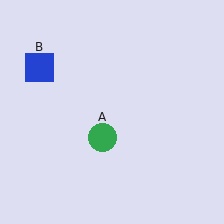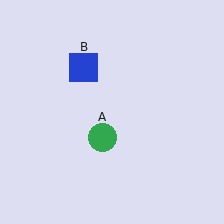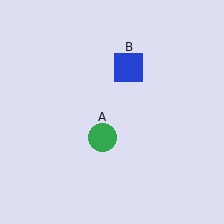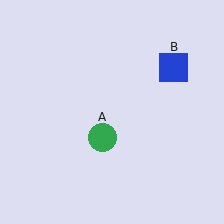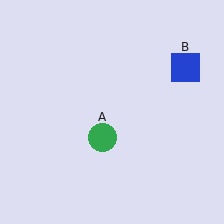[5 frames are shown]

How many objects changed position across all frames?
1 object changed position: blue square (object B).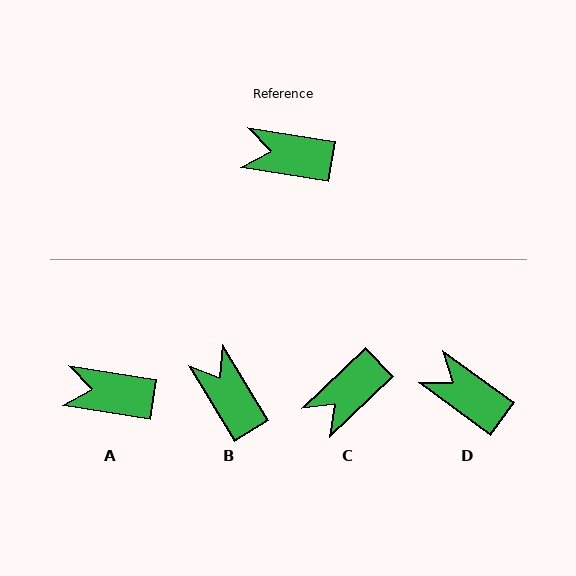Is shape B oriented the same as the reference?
No, it is off by about 49 degrees.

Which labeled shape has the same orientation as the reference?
A.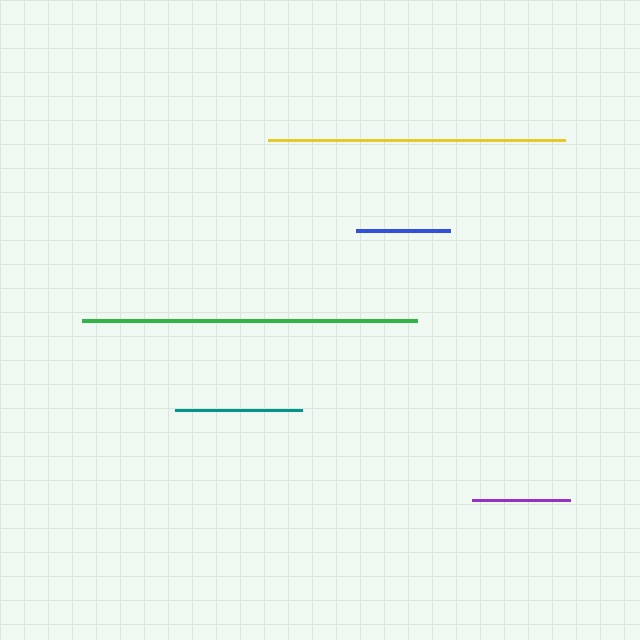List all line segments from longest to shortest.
From longest to shortest: green, yellow, teal, purple, blue.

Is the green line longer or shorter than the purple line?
The green line is longer than the purple line.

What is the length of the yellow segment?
The yellow segment is approximately 298 pixels long.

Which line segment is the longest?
The green line is the longest at approximately 336 pixels.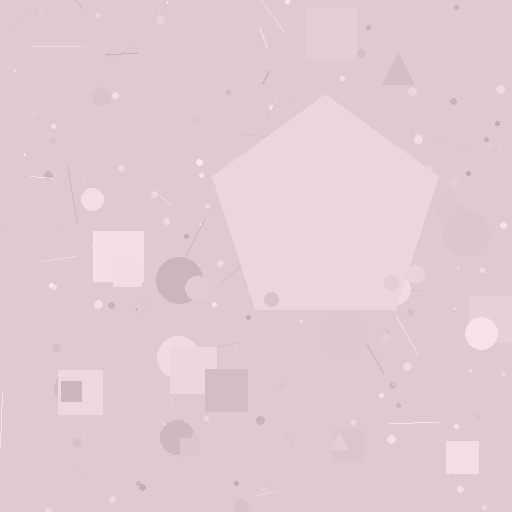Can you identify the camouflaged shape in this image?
The camouflaged shape is a pentagon.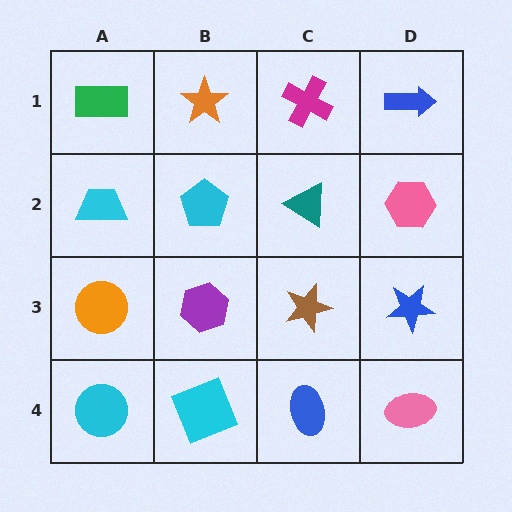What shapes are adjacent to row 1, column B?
A cyan pentagon (row 2, column B), a green rectangle (row 1, column A), a magenta cross (row 1, column C).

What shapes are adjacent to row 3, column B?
A cyan pentagon (row 2, column B), a cyan square (row 4, column B), an orange circle (row 3, column A), a brown star (row 3, column C).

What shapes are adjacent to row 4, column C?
A brown star (row 3, column C), a cyan square (row 4, column B), a pink ellipse (row 4, column D).